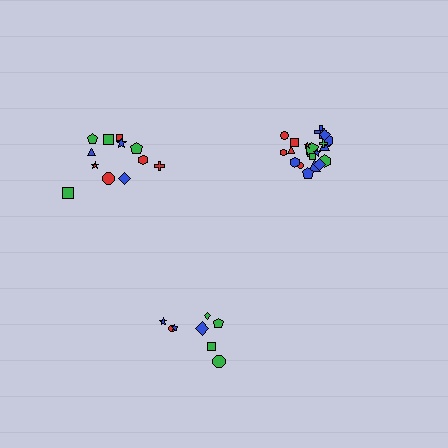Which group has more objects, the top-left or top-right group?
The top-right group.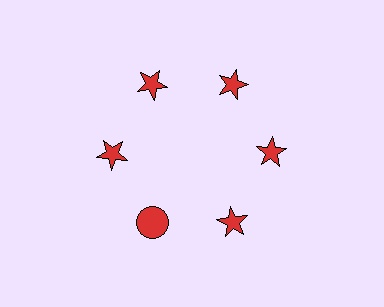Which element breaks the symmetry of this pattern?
The red circle at roughly the 7 o'clock position breaks the symmetry. All other shapes are red stars.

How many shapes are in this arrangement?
There are 6 shapes arranged in a ring pattern.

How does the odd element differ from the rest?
It has a different shape: circle instead of star.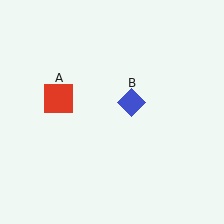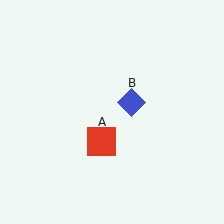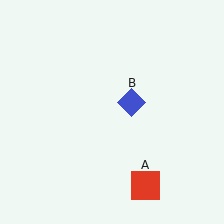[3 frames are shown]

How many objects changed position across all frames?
1 object changed position: red square (object A).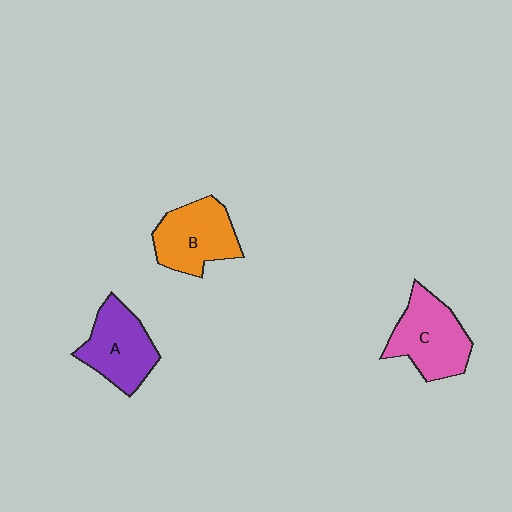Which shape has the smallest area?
Shape A (purple).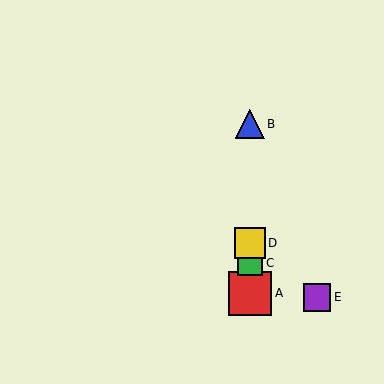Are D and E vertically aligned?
No, D is at x≈250 and E is at x≈317.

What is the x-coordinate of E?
Object E is at x≈317.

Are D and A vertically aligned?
Yes, both are at x≈250.